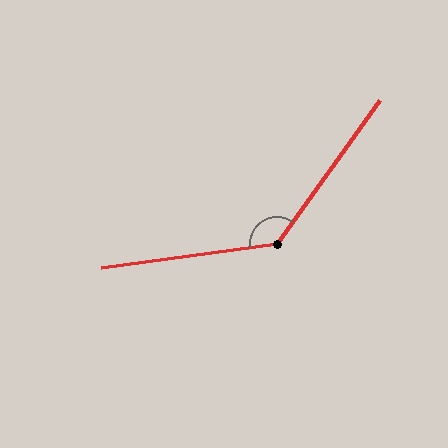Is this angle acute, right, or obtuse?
It is obtuse.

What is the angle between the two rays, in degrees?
Approximately 134 degrees.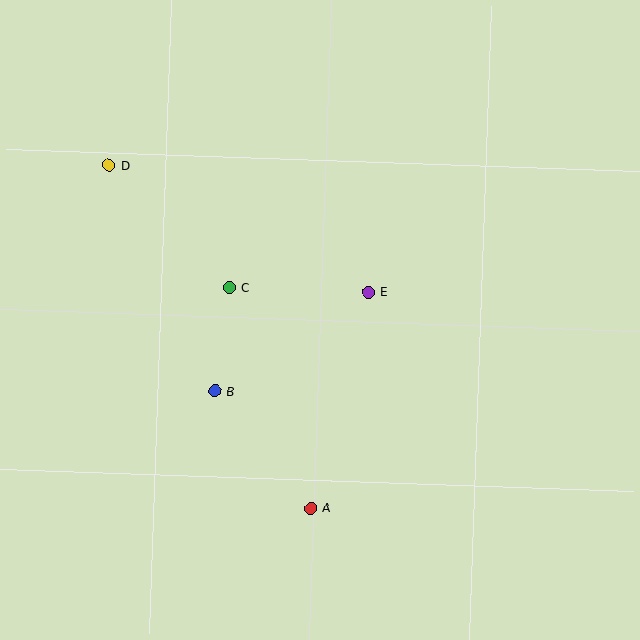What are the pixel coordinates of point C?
Point C is at (229, 288).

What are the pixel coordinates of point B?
Point B is at (215, 391).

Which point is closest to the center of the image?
Point E at (368, 292) is closest to the center.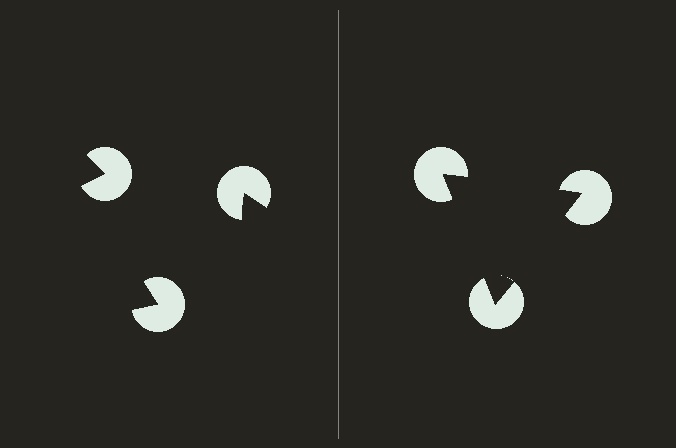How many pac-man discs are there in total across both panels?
6 — 3 on each side.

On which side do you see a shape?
An illusory triangle appears on the right side. On the left side the wedge cuts are rotated, so no coherent shape forms.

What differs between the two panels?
The pac-man discs are positioned identically on both sides; only the wedge orientations differ. On the right they align to a triangle; on the left they are misaligned.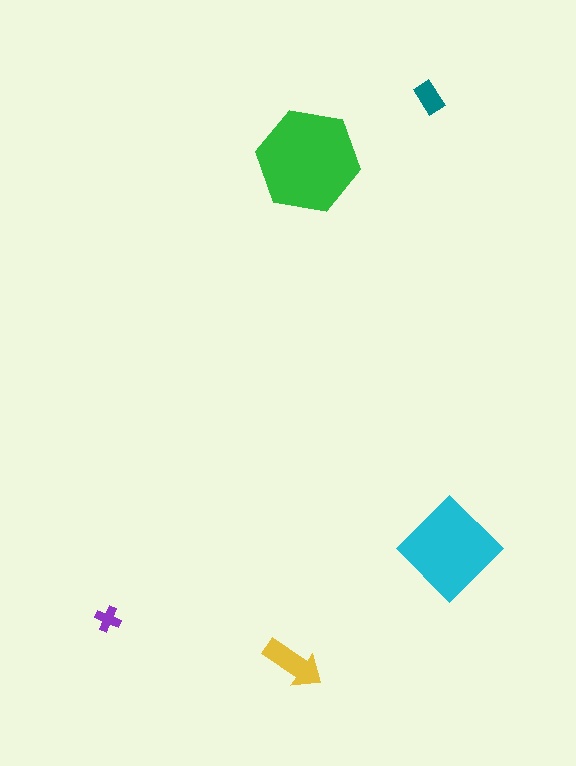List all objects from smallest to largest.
The purple cross, the teal rectangle, the yellow arrow, the cyan diamond, the green hexagon.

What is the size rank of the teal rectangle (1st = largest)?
4th.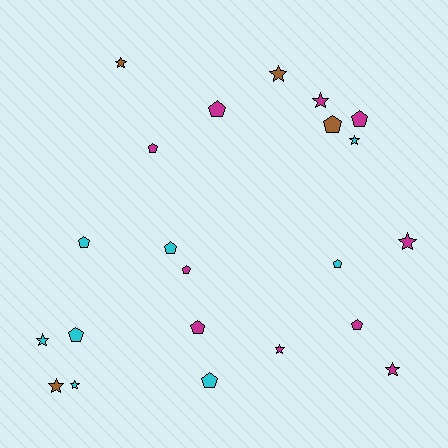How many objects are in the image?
There are 22 objects.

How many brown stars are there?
There are 3 brown stars.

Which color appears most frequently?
Magenta, with 10 objects.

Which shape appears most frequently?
Pentagon, with 12 objects.